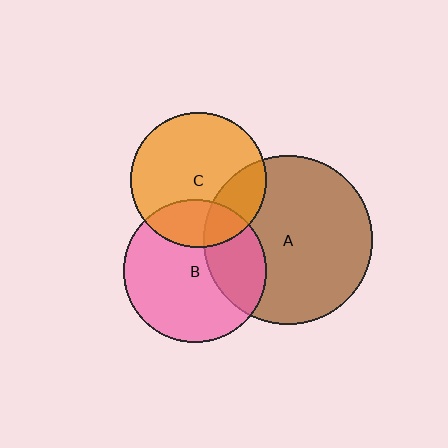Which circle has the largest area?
Circle A (brown).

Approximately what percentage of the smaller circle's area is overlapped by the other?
Approximately 30%.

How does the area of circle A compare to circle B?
Approximately 1.4 times.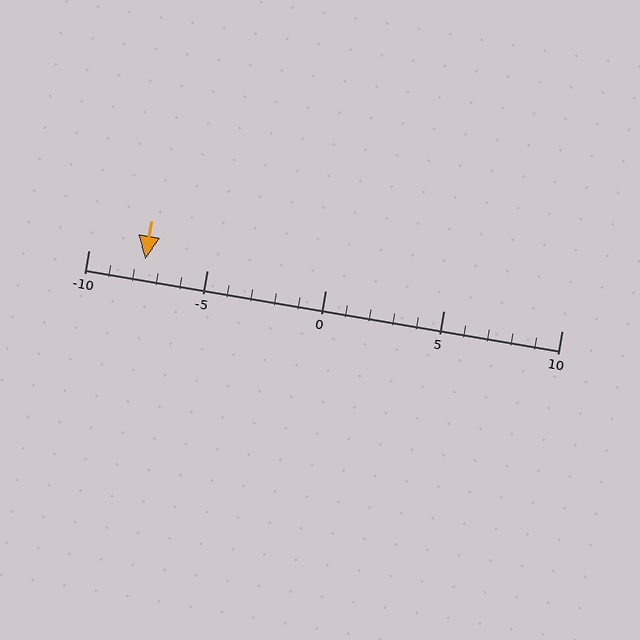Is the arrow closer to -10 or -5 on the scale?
The arrow is closer to -10.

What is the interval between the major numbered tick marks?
The major tick marks are spaced 5 units apart.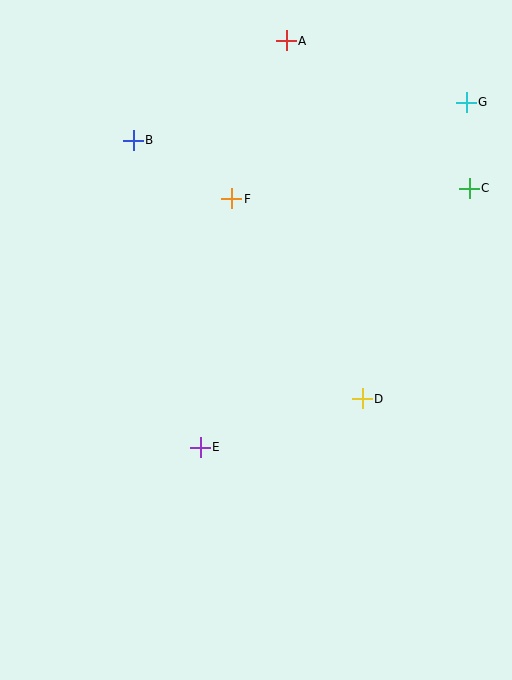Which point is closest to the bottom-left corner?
Point E is closest to the bottom-left corner.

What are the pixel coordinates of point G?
Point G is at (466, 103).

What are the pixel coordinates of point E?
Point E is at (200, 447).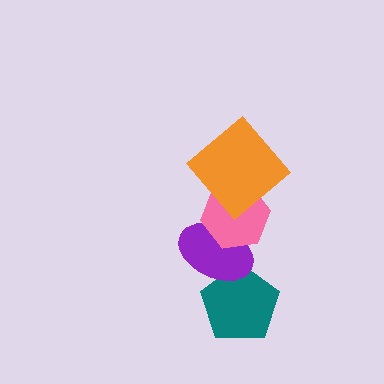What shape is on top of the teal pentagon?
The purple ellipse is on top of the teal pentagon.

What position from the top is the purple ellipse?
The purple ellipse is 3rd from the top.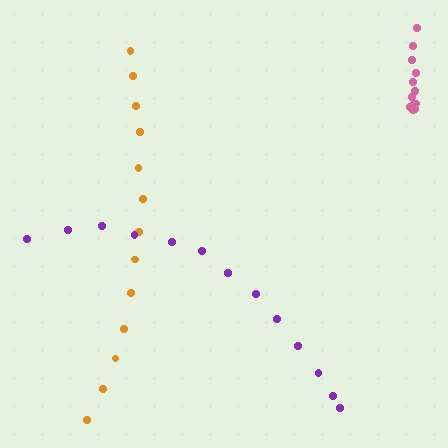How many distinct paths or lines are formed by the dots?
There are 3 distinct paths.